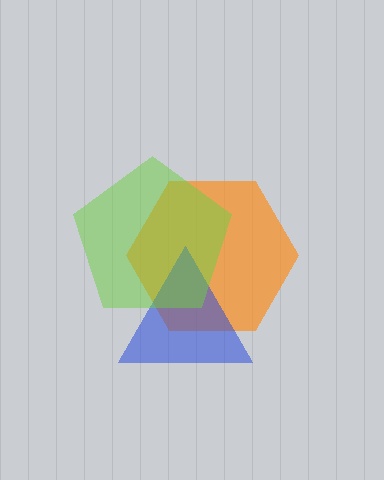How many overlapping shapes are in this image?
There are 3 overlapping shapes in the image.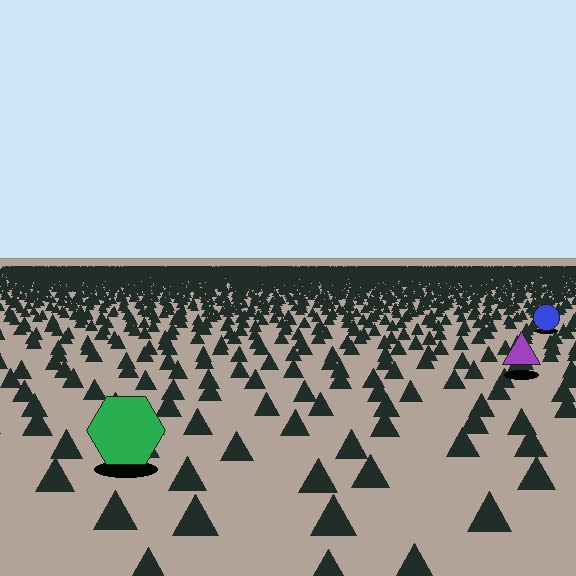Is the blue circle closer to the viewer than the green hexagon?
No. The green hexagon is closer — you can tell from the texture gradient: the ground texture is coarser near it.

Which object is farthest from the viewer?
The blue circle is farthest from the viewer. It appears smaller and the ground texture around it is denser.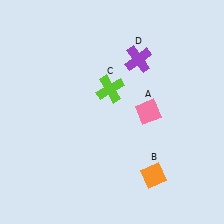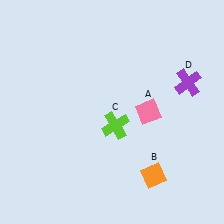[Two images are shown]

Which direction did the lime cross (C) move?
The lime cross (C) moved down.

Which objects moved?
The objects that moved are: the lime cross (C), the purple cross (D).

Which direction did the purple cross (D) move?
The purple cross (D) moved right.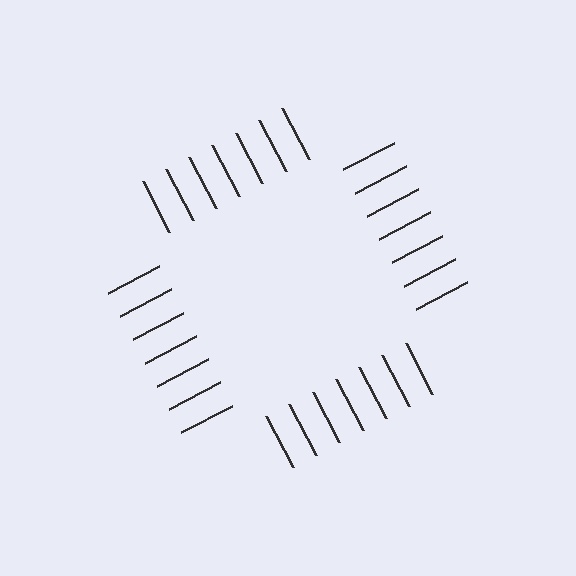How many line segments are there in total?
28 — 7 along each of the 4 edges.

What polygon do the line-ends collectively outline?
An illusory square — the line segments terminate on its edges but no continuous stroke is drawn.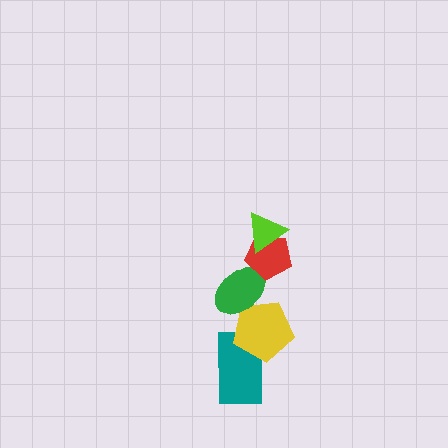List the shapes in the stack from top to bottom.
From top to bottom: the lime triangle, the red pentagon, the green ellipse, the yellow pentagon, the teal rectangle.